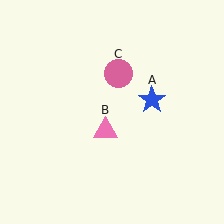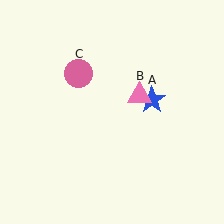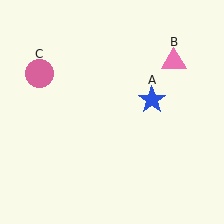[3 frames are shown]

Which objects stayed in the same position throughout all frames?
Blue star (object A) remained stationary.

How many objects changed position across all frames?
2 objects changed position: pink triangle (object B), pink circle (object C).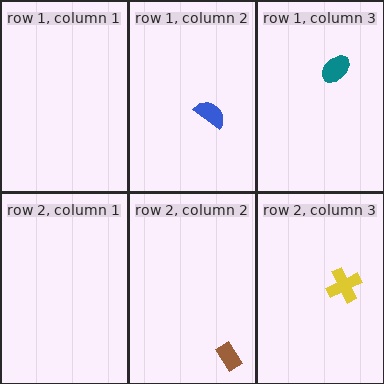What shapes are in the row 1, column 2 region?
The blue semicircle.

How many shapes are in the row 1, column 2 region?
1.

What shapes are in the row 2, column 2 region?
The brown rectangle.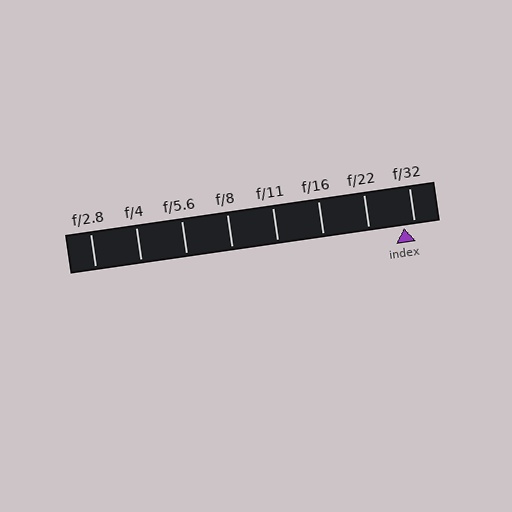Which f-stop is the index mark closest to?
The index mark is closest to f/32.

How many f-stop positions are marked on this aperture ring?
There are 8 f-stop positions marked.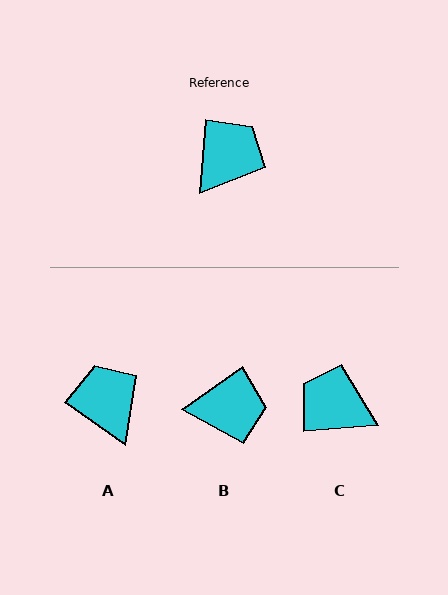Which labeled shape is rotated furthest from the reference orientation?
C, about 99 degrees away.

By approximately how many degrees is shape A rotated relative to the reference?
Approximately 60 degrees counter-clockwise.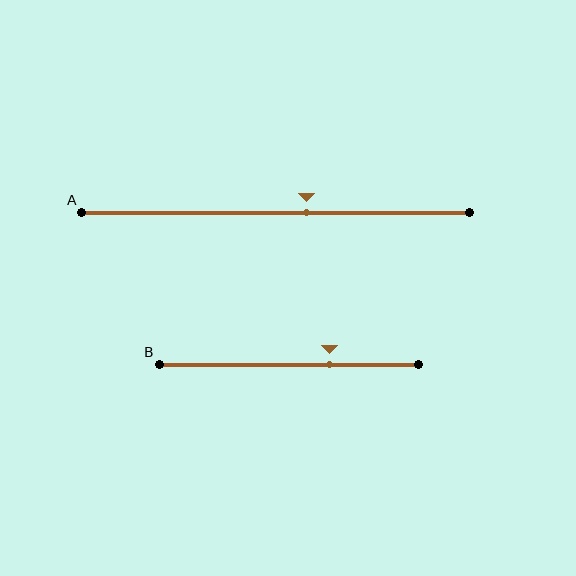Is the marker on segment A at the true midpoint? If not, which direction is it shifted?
No, the marker on segment A is shifted to the right by about 8% of the segment length.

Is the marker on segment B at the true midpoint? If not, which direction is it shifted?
No, the marker on segment B is shifted to the right by about 16% of the segment length.